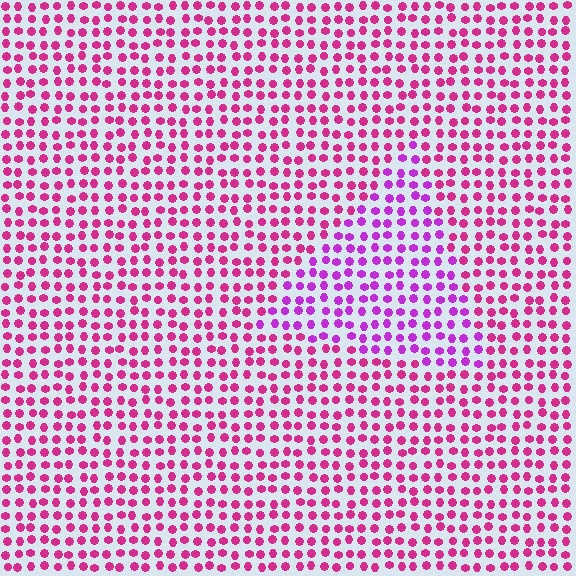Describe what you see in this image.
The image is filled with small magenta elements in a uniform arrangement. A triangle-shaped region is visible where the elements are tinted to a slightly different hue, forming a subtle color boundary.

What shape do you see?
I see a triangle.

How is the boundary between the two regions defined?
The boundary is defined purely by a slight shift in hue (about 33 degrees). Spacing, size, and orientation are identical on both sides.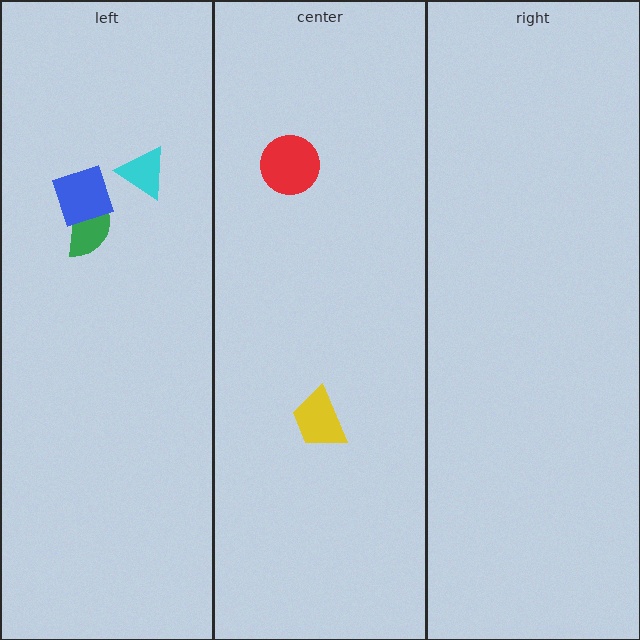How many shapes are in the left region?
3.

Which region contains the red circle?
The center region.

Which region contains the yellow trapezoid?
The center region.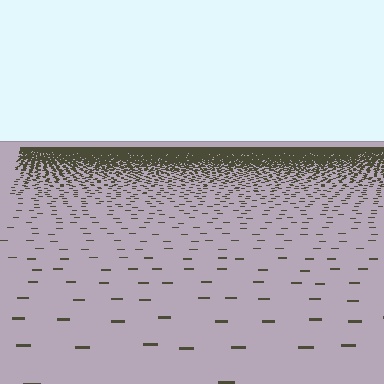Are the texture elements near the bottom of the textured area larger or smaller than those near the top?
Larger. Near the bottom, elements are closer to the viewer and appear at a bigger on-screen size.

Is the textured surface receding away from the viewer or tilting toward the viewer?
The surface is receding away from the viewer. Texture elements get smaller and denser toward the top.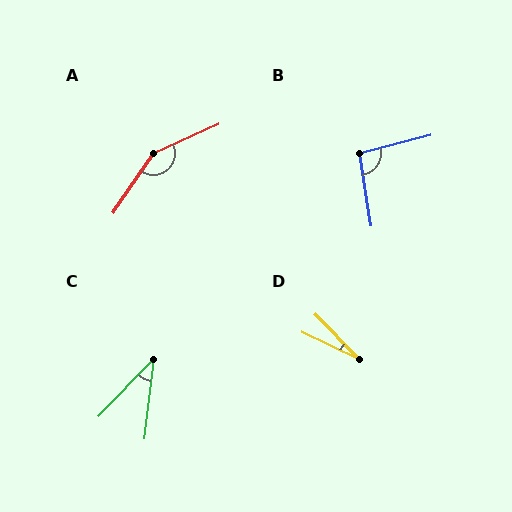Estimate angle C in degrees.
Approximately 37 degrees.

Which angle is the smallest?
D, at approximately 20 degrees.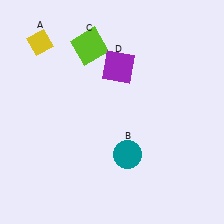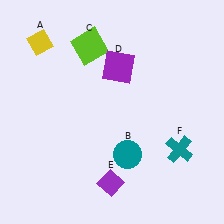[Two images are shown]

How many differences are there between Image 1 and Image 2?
There are 2 differences between the two images.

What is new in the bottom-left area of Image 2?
A purple diamond (E) was added in the bottom-left area of Image 2.